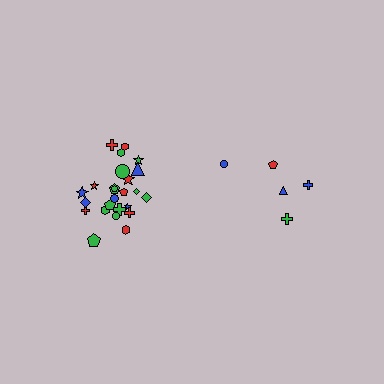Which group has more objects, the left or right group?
The left group.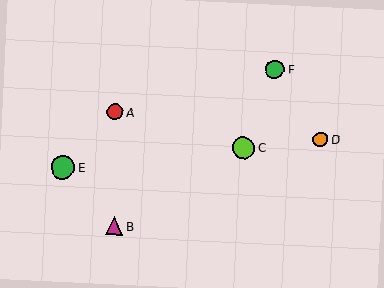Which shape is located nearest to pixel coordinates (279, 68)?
The green circle (labeled F) at (275, 69) is nearest to that location.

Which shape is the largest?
The green circle (labeled E) is the largest.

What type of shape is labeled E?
Shape E is a green circle.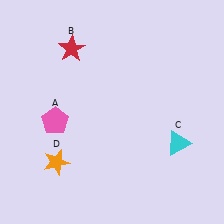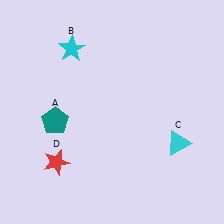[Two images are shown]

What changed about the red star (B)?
In Image 1, B is red. In Image 2, it changed to cyan.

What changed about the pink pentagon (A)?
In Image 1, A is pink. In Image 2, it changed to teal.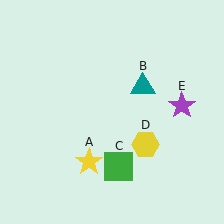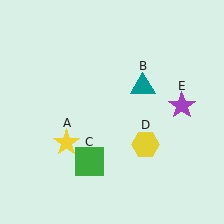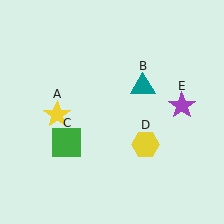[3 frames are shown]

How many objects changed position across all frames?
2 objects changed position: yellow star (object A), green square (object C).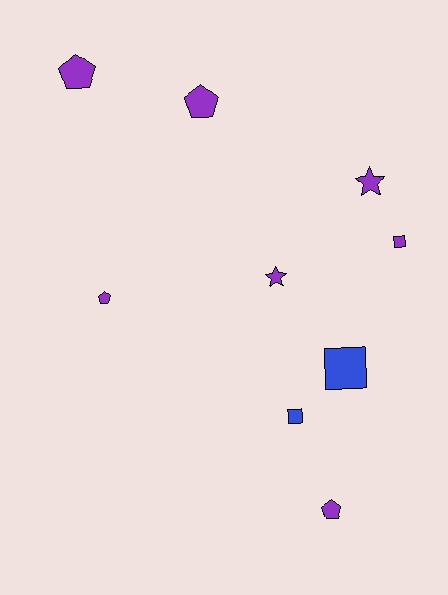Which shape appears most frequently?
Pentagon, with 4 objects.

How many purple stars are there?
There are 2 purple stars.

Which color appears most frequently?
Purple, with 7 objects.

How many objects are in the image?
There are 9 objects.